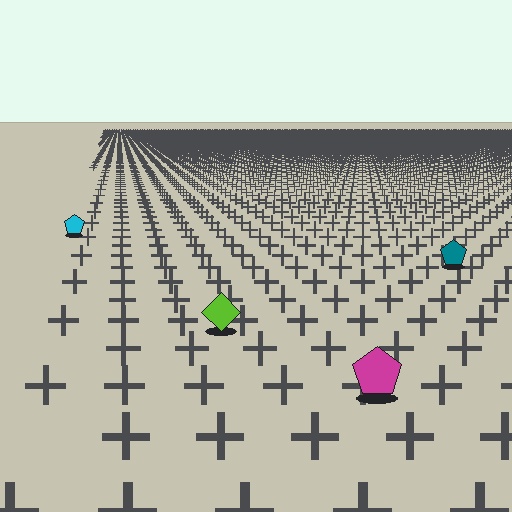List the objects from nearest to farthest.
From nearest to farthest: the magenta pentagon, the lime diamond, the teal pentagon, the cyan pentagon.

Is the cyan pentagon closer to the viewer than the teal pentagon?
No. The teal pentagon is closer — you can tell from the texture gradient: the ground texture is coarser near it.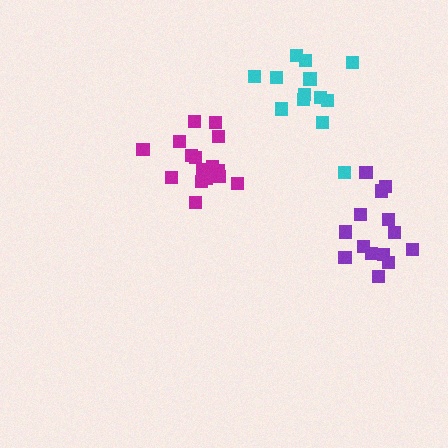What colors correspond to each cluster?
The clusters are colored: magenta, purple, cyan.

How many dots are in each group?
Group 1: 16 dots, Group 2: 14 dots, Group 3: 13 dots (43 total).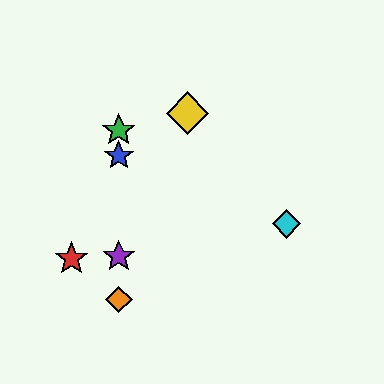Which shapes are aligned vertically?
The blue star, the green star, the purple star, the orange diamond are aligned vertically.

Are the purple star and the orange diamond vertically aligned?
Yes, both are at x≈119.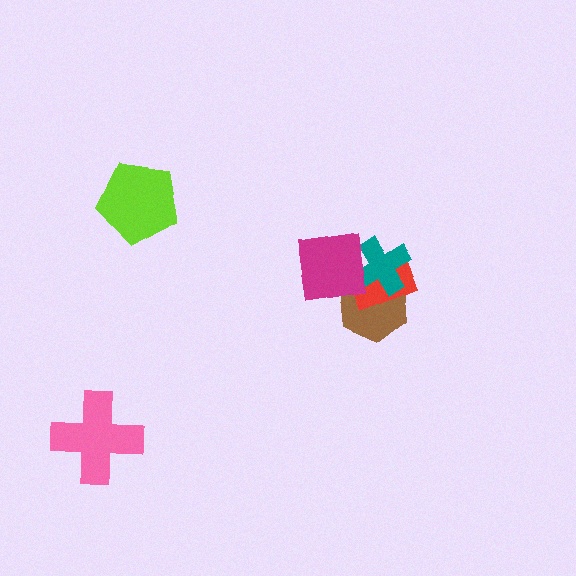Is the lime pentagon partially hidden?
No, no other shape covers it.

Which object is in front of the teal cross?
The magenta square is in front of the teal cross.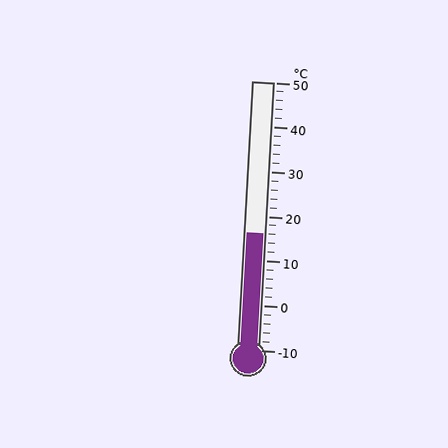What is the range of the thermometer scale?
The thermometer scale ranges from -10°C to 50°C.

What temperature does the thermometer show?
The thermometer shows approximately 16°C.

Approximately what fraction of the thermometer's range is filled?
The thermometer is filled to approximately 45% of its range.